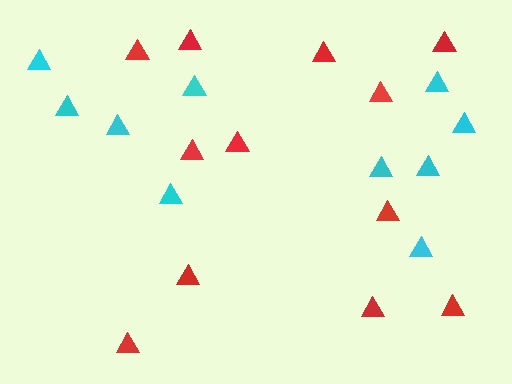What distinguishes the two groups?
There are 2 groups: one group of red triangles (12) and one group of cyan triangles (10).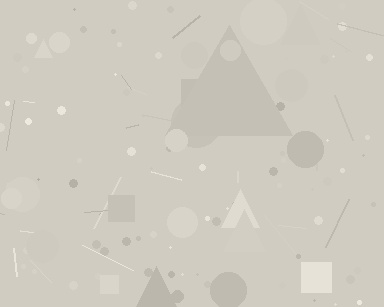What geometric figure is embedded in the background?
A triangle is embedded in the background.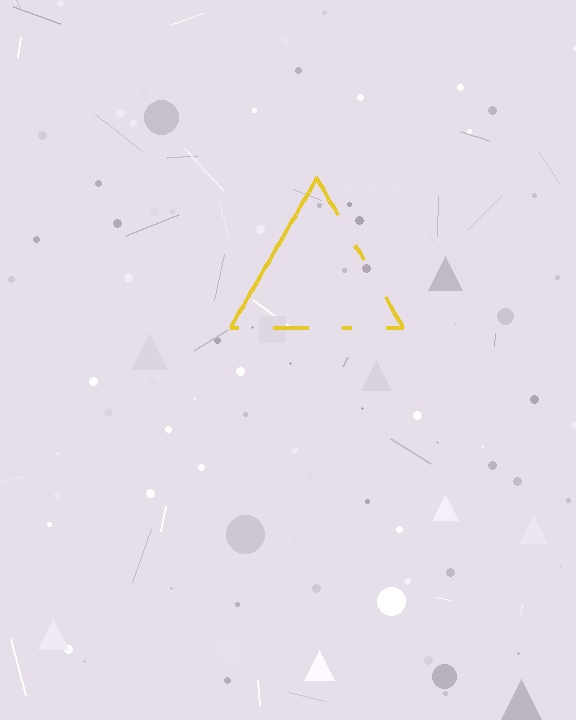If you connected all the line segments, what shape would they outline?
They would outline a triangle.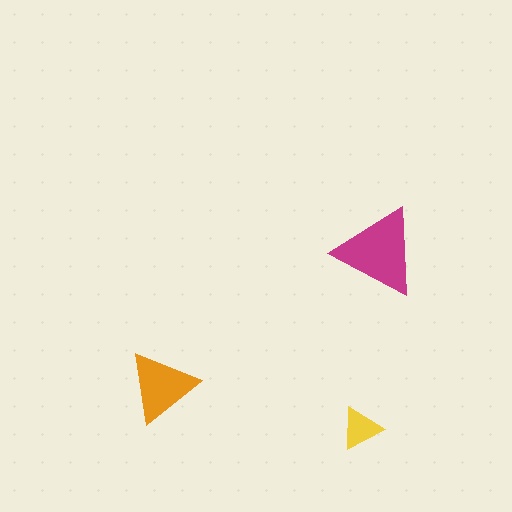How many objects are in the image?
There are 3 objects in the image.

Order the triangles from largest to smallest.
the magenta one, the orange one, the yellow one.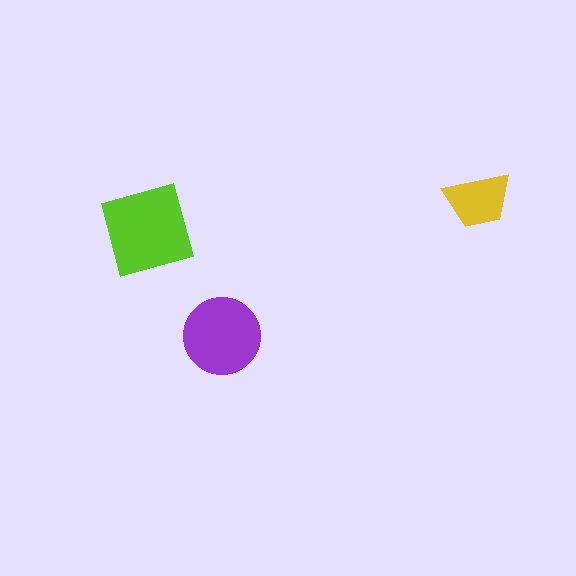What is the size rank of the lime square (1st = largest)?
1st.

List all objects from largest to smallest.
The lime square, the purple circle, the yellow trapezoid.